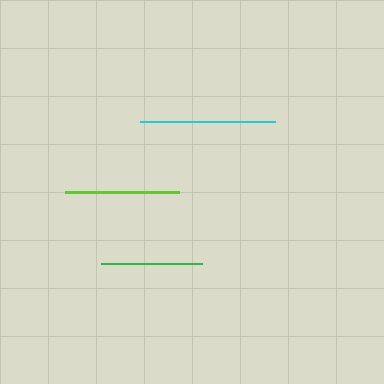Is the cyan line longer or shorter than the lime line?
The cyan line is longer than the lime line.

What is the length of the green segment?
The green segment is approximately 101 pixels long.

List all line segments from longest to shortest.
From longest to shortest: cyan, lime, green.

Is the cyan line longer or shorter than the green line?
The cyan line is longer than the green line.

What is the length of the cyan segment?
The cyan segment is approximately 135 pixels long.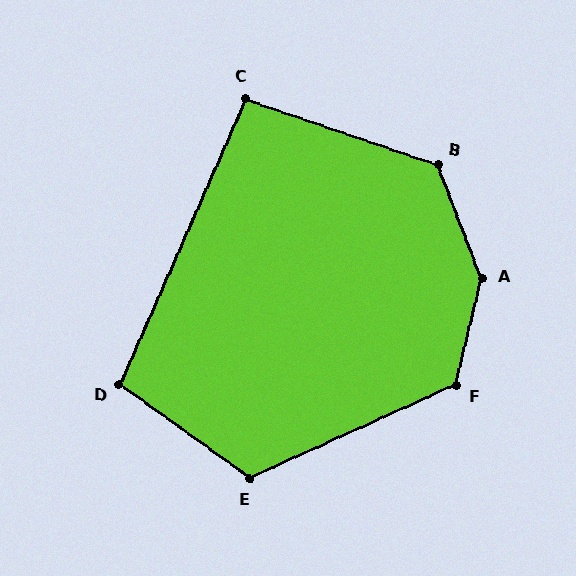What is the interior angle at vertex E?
Approximately 120 degrees (obtuse).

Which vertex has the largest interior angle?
A, at approximately 145 degrees.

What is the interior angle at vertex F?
Approximately 128 degrees (obtuse).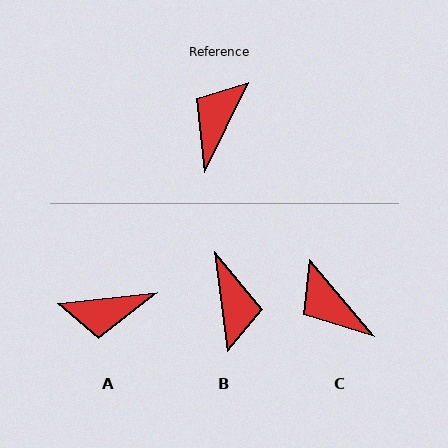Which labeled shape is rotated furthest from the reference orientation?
B, about 147 degrees away.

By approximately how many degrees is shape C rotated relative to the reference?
Approximately 66 degrees counter-clockwise.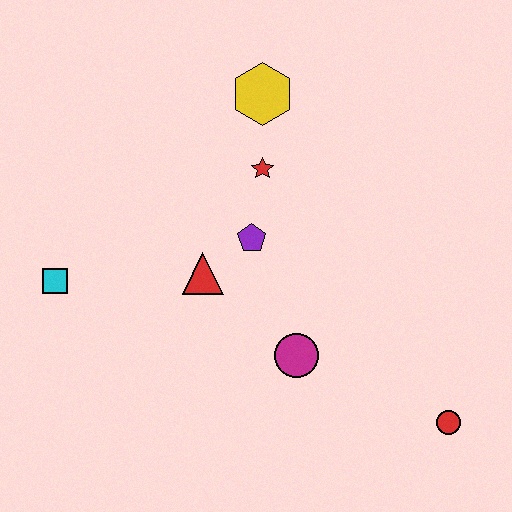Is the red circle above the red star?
No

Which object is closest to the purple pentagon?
The red triangle is closest to the purple pentagon.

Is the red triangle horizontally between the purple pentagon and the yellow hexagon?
No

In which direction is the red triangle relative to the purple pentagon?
The red triangle is to the left of the purple pentagon.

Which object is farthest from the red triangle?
The red circle is farthest from the red triangle.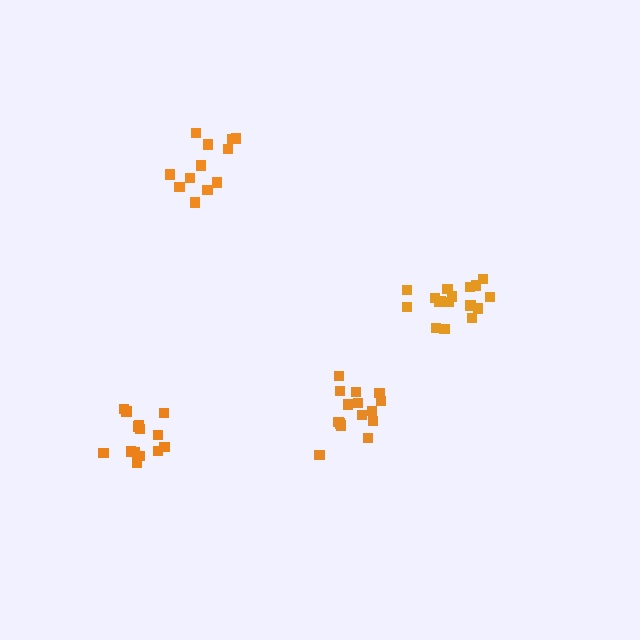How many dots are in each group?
Group 1: 17 dots, Group 2: 12 dots, Group 3: 14 dots, Group 4: 15 dots (58 total).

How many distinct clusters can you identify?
There are 4 distinct clusters.